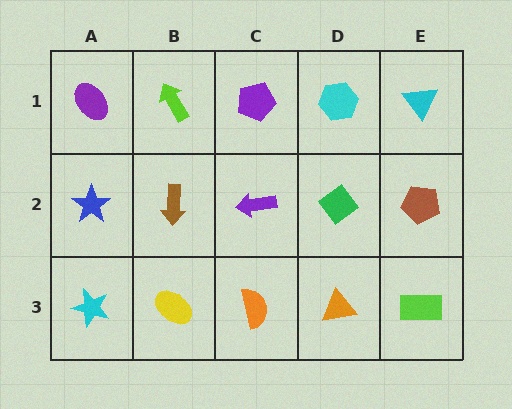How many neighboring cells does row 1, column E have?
2.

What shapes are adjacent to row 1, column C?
A purple arrow (row 2, column C), a lime arrow (row 1, column B), a cyan hexagon (row 1, column D).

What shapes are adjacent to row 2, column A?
A purple ellipse (row 1, column A), a cyan star (row 3, column A), a brown arrow (row 2, column B).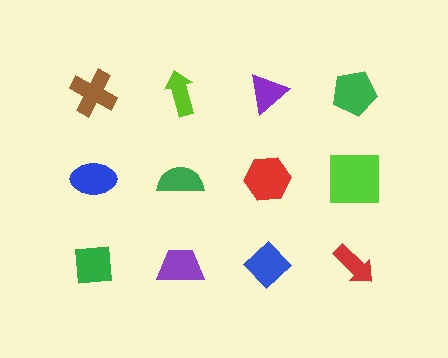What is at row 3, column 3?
A blue diamond.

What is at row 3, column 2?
A purple trapezoid.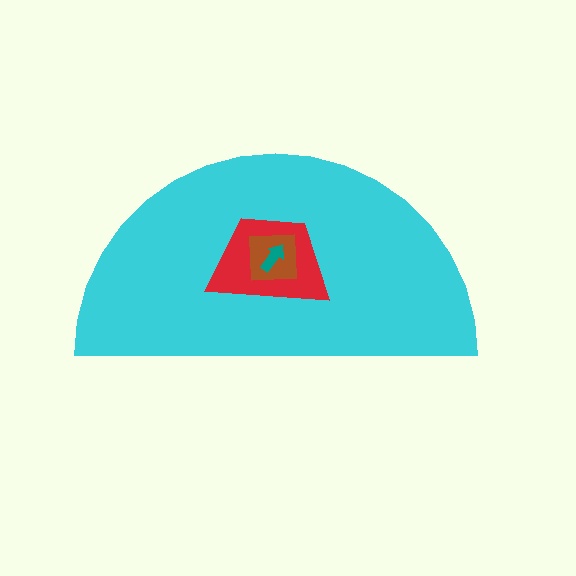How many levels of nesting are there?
4.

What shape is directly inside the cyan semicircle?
The red trapezoid.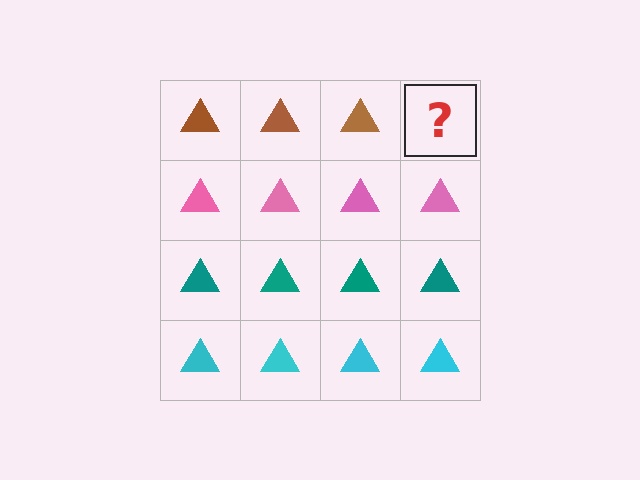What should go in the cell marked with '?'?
The missing cell should contain a brown triangle.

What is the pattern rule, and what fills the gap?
The rule is that each row has a consistent color. The gap should be filled with a brown triangle.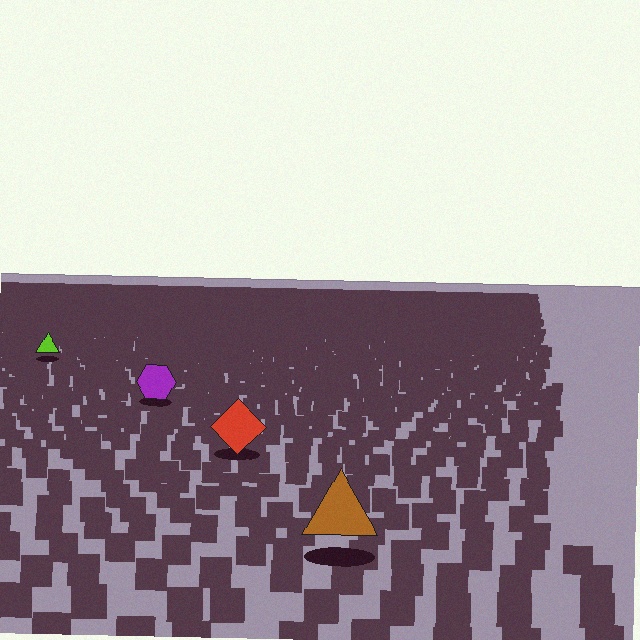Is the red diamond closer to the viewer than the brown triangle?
No. The brown triangle is closer — you can tell from the texture gradient: the ground texture is coarser near it.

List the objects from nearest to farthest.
From nearest to farthest: the brown triangle, the red diamond, the purple hexagon, the lime triangle.